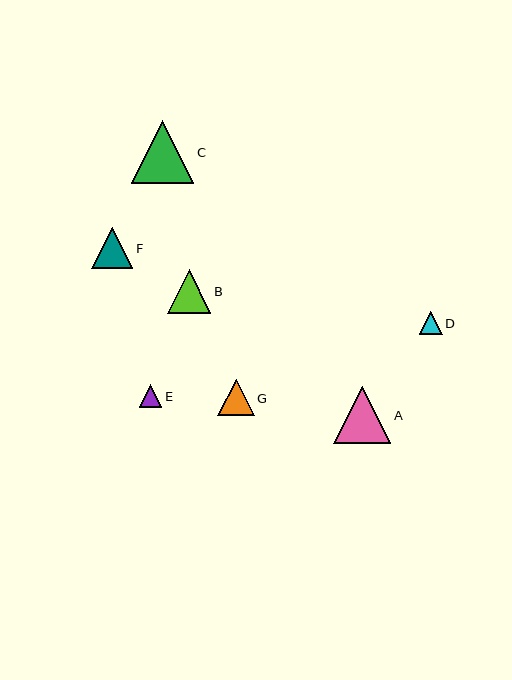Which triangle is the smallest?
Triangle E is the smallest with a size of approximately 22 pixels.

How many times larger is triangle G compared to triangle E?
Triangle G is approximately 1.6 times the size of triangle E.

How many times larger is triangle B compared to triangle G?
Triangle B is approximately 1.2 times the size of triangle G.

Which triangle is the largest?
Triangle C is the largest with a size of approximately 63 pixels.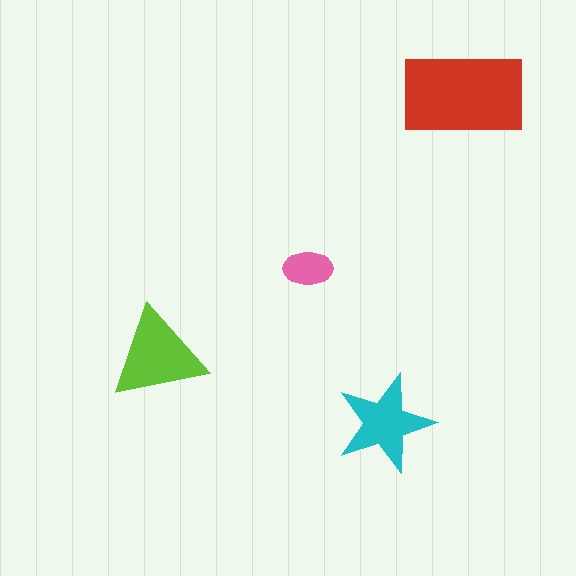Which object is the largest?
The red rectangle.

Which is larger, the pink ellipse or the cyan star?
The cyan star.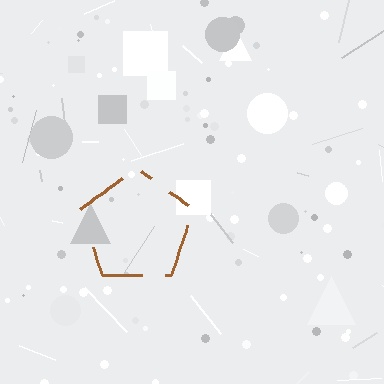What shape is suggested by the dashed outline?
The dashed outline suggests a pentagon.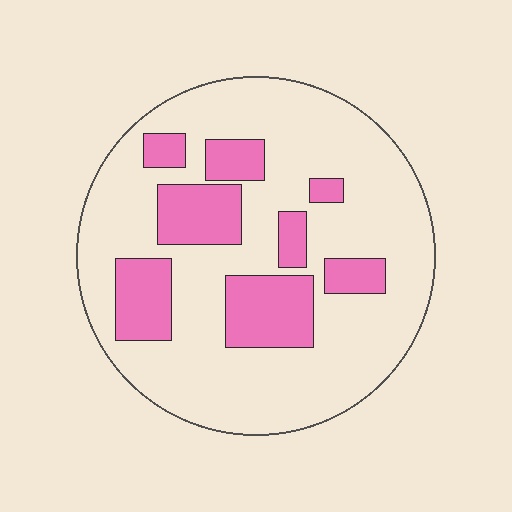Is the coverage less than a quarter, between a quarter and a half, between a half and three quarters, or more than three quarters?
Less than a quarter.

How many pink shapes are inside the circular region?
8.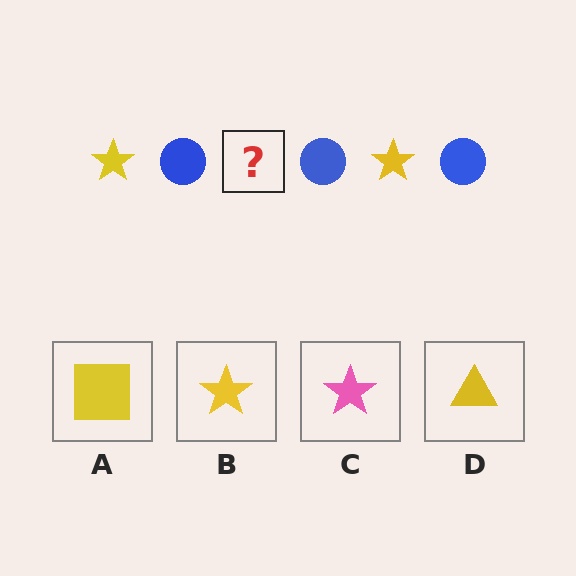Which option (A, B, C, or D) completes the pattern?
B.